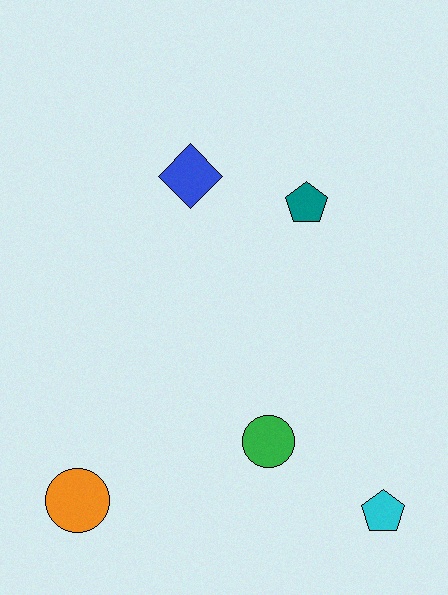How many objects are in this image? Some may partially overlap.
There are 5 objects.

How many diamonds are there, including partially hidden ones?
There is 1 diamond.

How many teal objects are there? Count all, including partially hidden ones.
There is 1 teal object.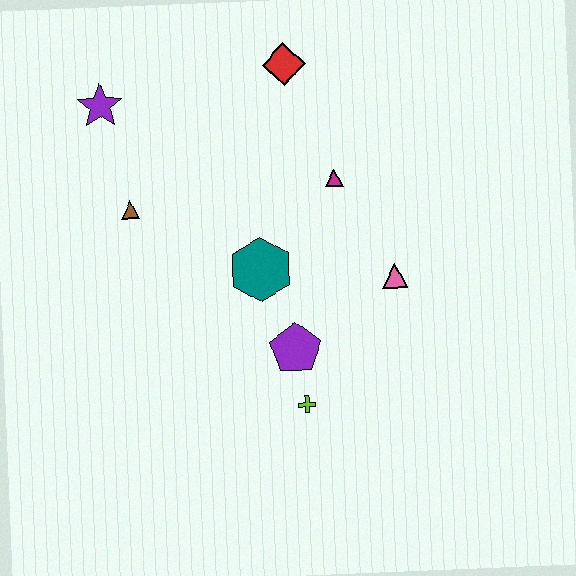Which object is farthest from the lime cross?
The purple star is farthest from the lime cross.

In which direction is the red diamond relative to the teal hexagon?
The red diamond is above the teal hexagon.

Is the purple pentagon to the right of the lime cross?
No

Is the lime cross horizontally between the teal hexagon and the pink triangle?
Yes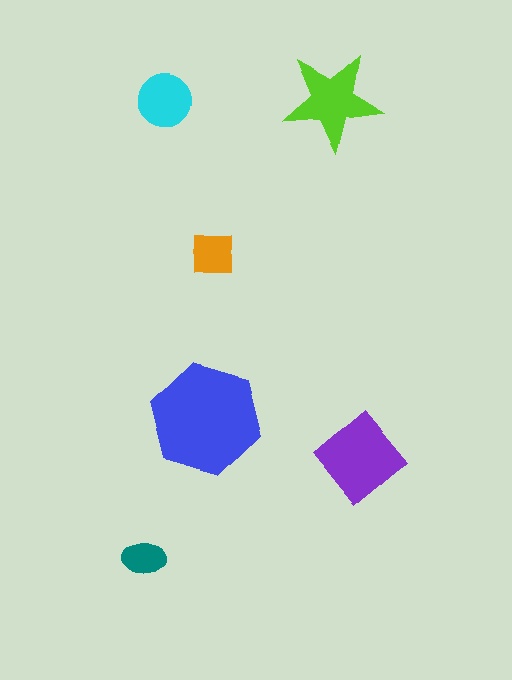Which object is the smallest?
The teal ellipse.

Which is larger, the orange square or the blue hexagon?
The blue hexagon.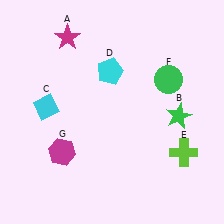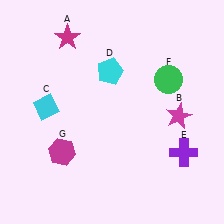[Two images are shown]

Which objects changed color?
B changed from green to magenta. E changed from lime to purple.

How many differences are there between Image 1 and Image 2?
There are 2 differences between the two images.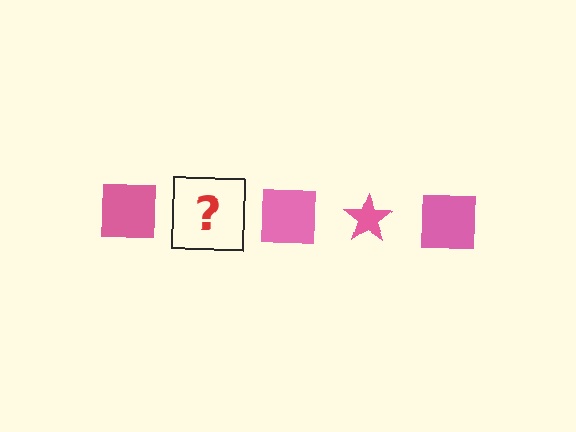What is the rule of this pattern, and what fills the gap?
The rule is that the pattern cycles through square, star shapes in pink. The gap should be filled with a pink star.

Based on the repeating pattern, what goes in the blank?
The blank should be a pink star.